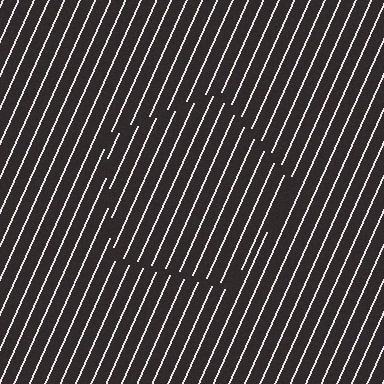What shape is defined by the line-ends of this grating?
An illusory pentagon. The interior of the shape contains the same grating, shifted by half a period — the contour is defined by the phase discontinuity where line-ends from the inner and outer gratings abut.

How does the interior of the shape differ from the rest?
The interior of the shape contains the same grating, shifted by half a period — the contour is defined by the phase discontinuity where line-ends from the inner and outer gratings abut.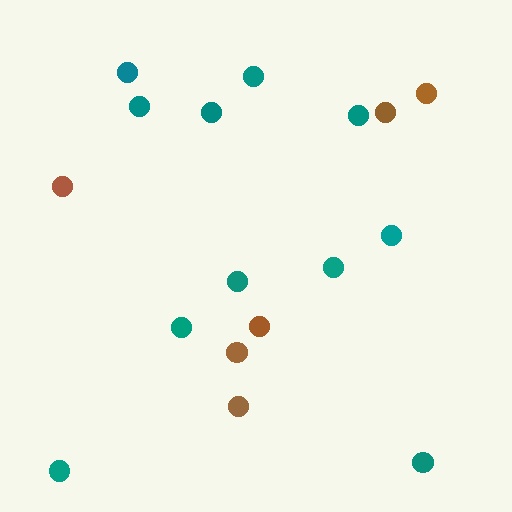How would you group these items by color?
There are 2 groups: one group of teal circles (11) and one group of brown circles (6).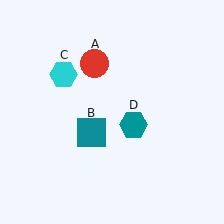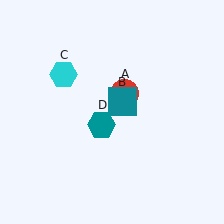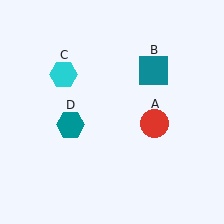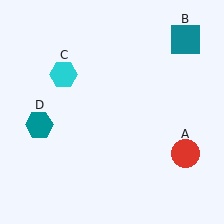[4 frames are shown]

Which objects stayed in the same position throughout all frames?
Cyan hexagon (object C) remained stationary.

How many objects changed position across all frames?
3 objects changed position: red circle (object A), teal square (object B), teal hexagon (object D).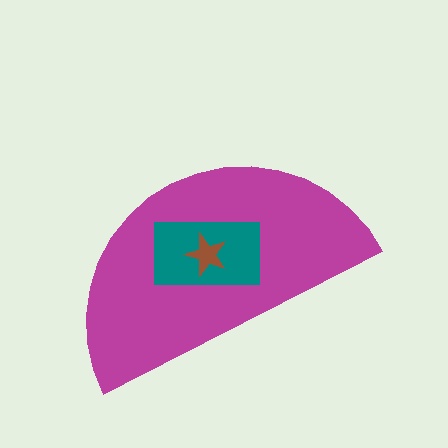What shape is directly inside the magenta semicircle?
The teal rectangle.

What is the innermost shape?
The brown star.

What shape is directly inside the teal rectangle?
The brown star.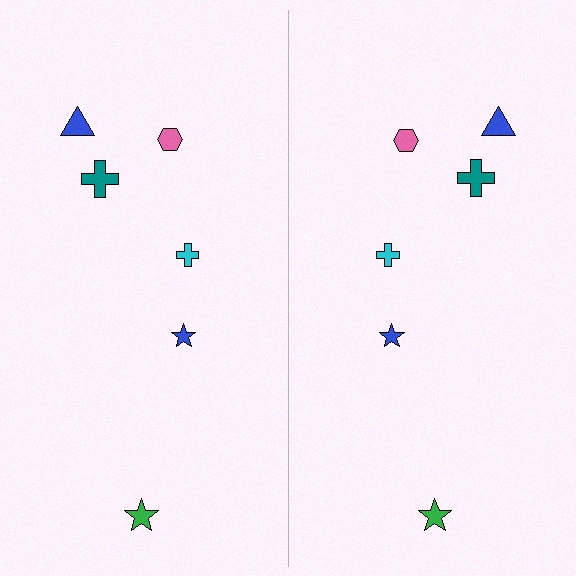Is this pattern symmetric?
Yes, this pattern has bilateral (reflection) symmetry.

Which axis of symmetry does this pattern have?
The pattern has a vertical axis of symmetry running through the center of the image.